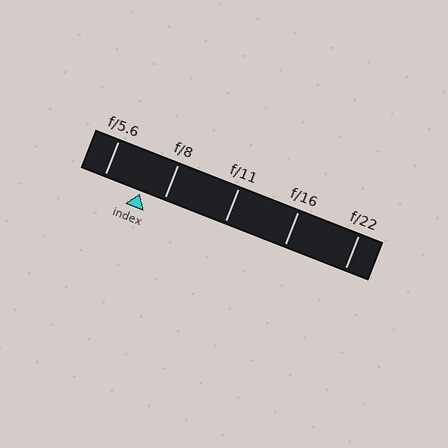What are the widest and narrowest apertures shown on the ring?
The widest aperture shown is f/5.6 and the narrowest is f/22.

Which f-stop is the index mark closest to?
The index mark is closest to f/8.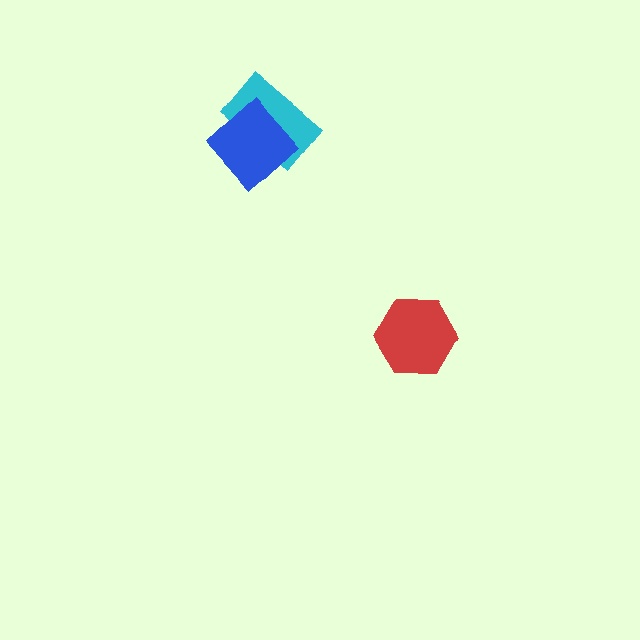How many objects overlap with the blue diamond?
1 object overlaps with the blue diamond.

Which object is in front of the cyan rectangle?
The blue diamond is in front of the cyan rectangle.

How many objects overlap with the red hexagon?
0 objects overlap with the red hexagon.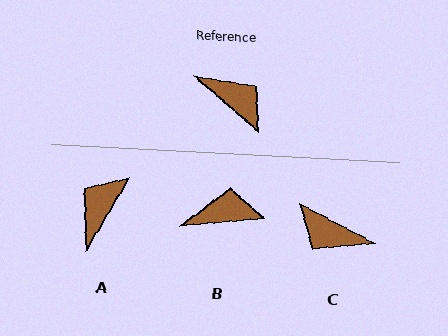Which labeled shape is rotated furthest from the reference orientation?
C, about 166 degrees away.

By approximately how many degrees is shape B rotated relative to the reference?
Approximately 46 degrees counter-clockwise.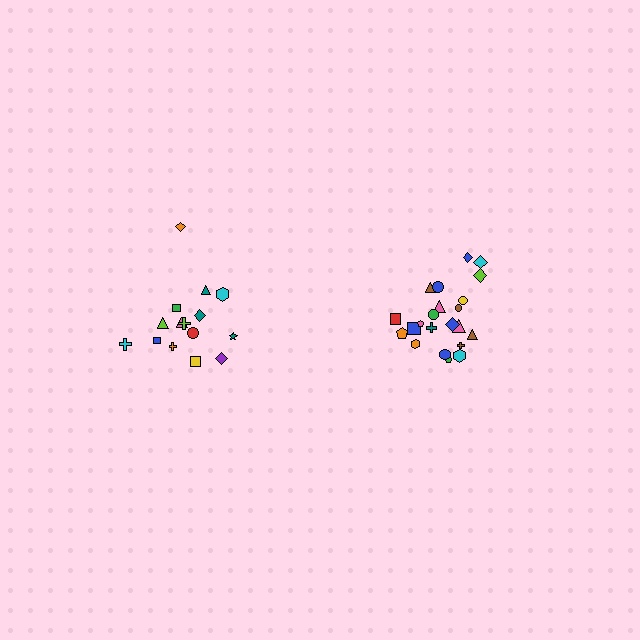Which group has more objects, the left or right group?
The right group.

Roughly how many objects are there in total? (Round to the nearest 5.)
Roughly 35 objects in total.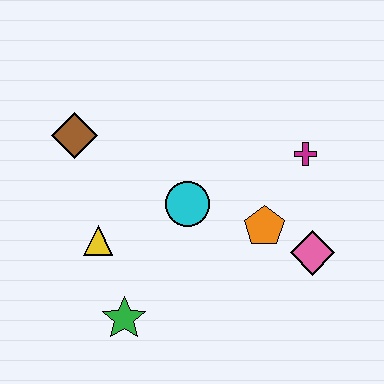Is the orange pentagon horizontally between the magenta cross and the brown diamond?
Yes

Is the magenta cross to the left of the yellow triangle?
No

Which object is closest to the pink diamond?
The orange pentagon is closest to the pink diamond.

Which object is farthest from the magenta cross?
The green star is farthest from the magenta cross.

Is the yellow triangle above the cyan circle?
No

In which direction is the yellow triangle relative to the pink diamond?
The yellow triangle is to the left of the pink diamond.